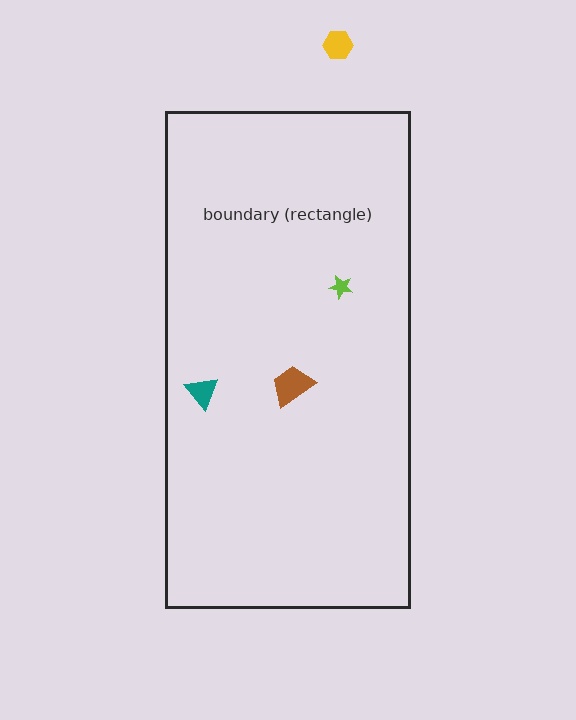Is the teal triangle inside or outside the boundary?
Inside.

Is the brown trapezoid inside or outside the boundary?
Inside.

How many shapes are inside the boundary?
3 inside, 1 outside.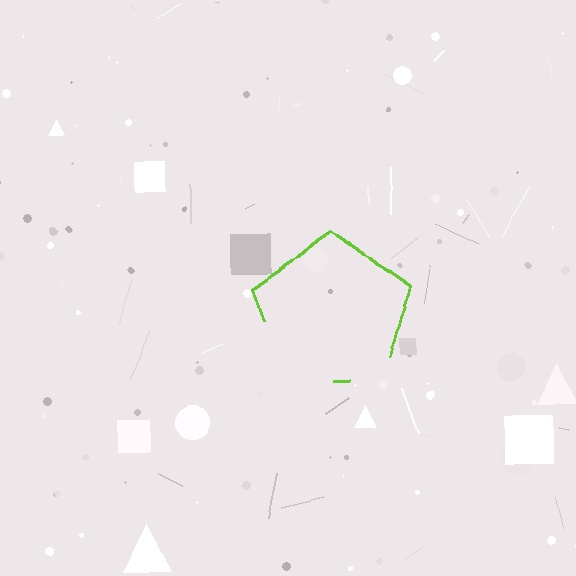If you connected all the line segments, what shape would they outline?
They would outline a pentagon.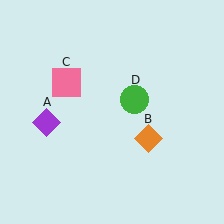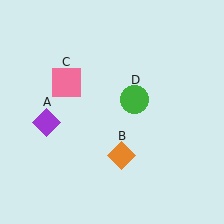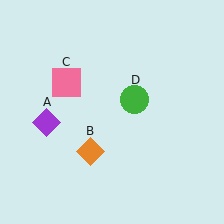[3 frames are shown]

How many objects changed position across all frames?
1 object changed position: orange diamond (object B).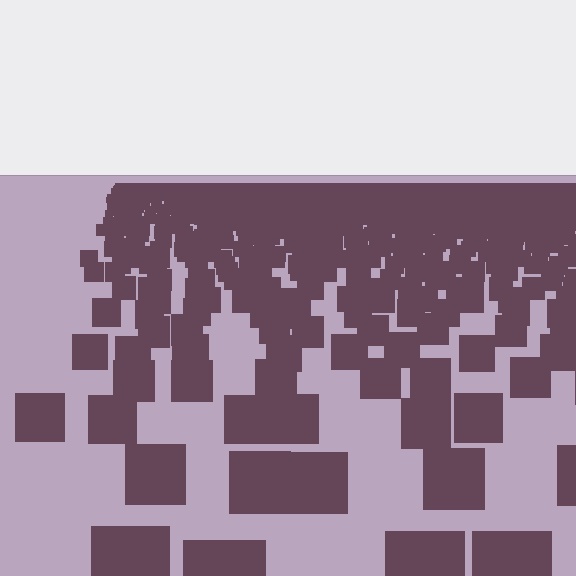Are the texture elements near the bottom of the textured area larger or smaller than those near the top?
Larger. Near the bottom, elements are closer to the viewer and appear at a bigger on-screen size.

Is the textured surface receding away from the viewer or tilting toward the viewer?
The surface is receding away from the viewer. Texture elements get smaller and denser toward the top.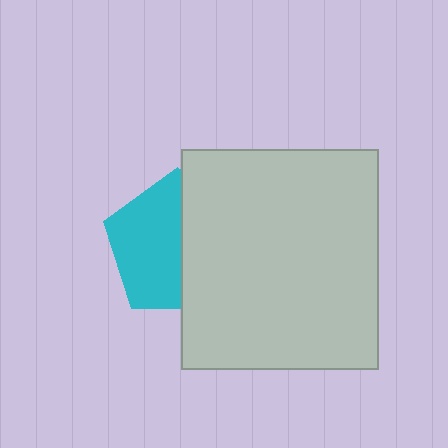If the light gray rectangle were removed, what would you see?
You would see the complete cyan pentagon.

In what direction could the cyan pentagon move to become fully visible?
The cyan pentagon could move left. That would shift it out from behind the light gray rectangle entirely.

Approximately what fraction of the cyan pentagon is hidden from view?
Roughly 46% of the cyan pentagon is hidden behind the light gray rectangle.